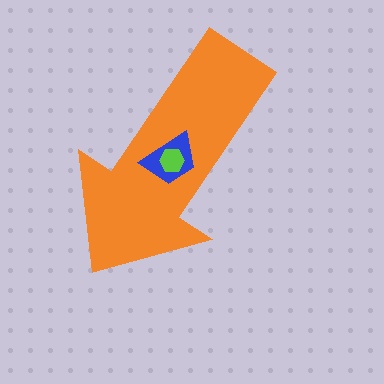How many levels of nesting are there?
3.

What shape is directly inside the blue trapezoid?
The lime hexagon.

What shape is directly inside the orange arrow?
The blue trapezoid.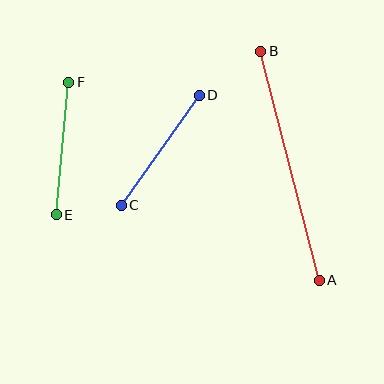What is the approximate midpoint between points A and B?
The midpoint is at approximately (290, 166) pixels.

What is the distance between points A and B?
The distance is approximately 236 pixels.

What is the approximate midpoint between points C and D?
The midpoint is at approximately (160, 150) pixels.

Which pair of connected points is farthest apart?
Points A and B are farthest apart.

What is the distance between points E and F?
The distance is approximately 133 pixels.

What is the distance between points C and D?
The distance is approximately 134 pixels.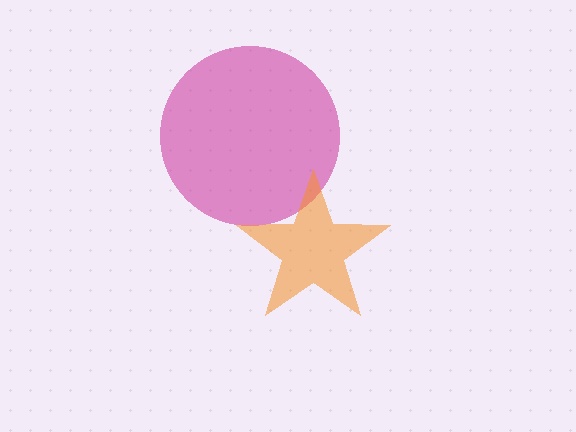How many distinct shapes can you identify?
There are 2 distinct shapes: a magenta circle, an orange star.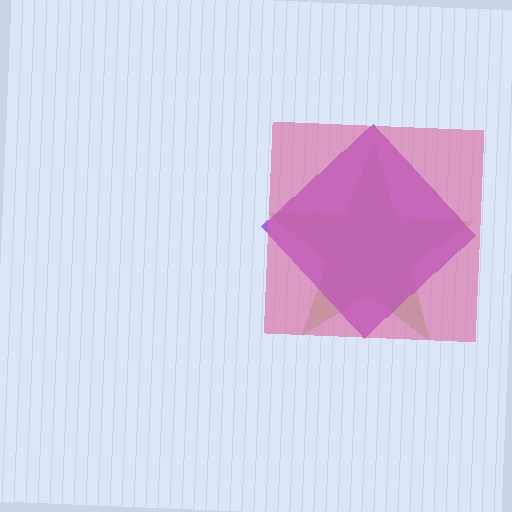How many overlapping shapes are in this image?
There are 3 overlapping shapes in the image.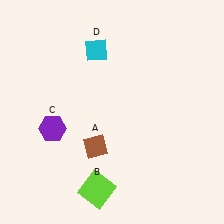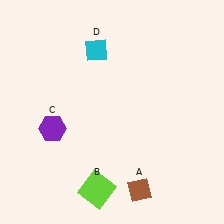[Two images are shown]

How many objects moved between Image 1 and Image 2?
1 object moved between the two images.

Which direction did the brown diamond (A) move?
The brown diamond (A) moved right.